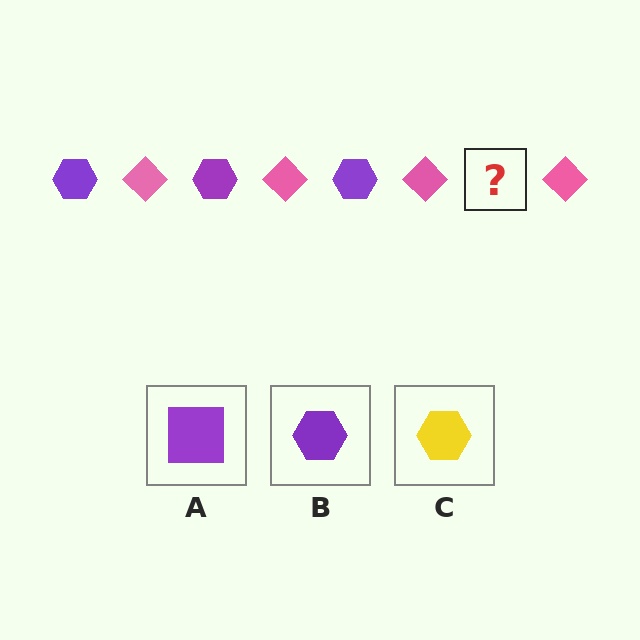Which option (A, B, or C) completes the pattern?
B.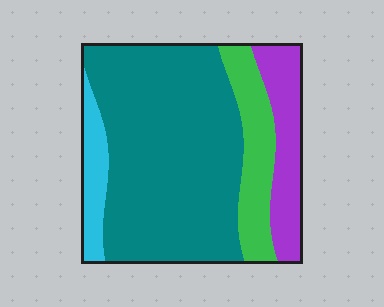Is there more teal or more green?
Teal.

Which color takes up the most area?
Teal, at roughly 60%.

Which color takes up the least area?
Cyan, at roughly 10%.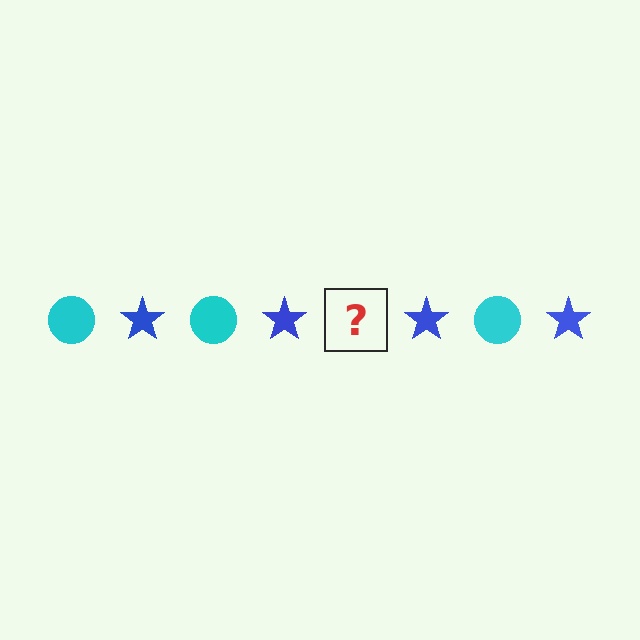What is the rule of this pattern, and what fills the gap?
The rule is that the pattern alternates between cyan circle and blue star. The gap should be filled with a cyan circle.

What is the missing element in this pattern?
The missing element is a cyan circle.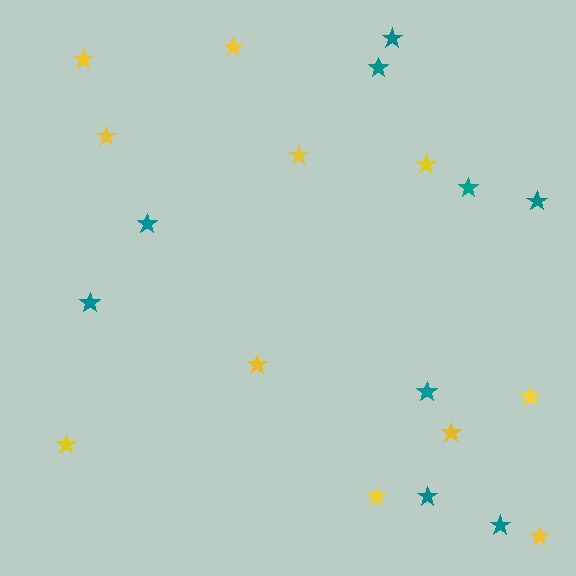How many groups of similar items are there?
There are 2 groups: one group of yellow stars (11) and one group of teal stars (9).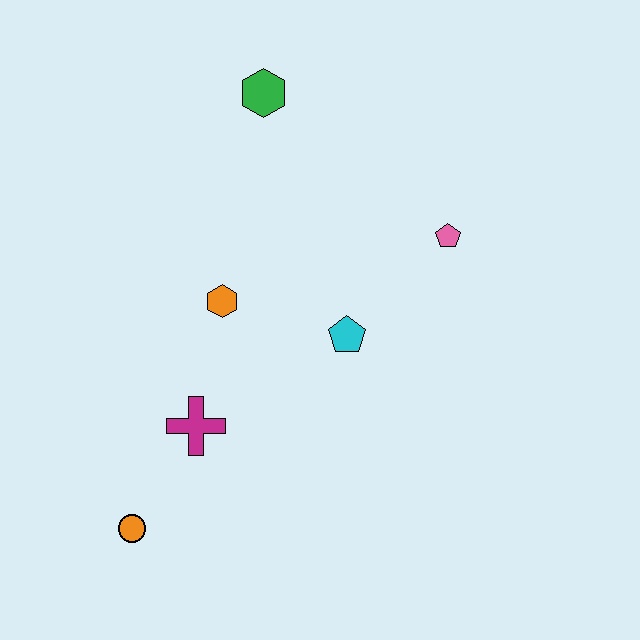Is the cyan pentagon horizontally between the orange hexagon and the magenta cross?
No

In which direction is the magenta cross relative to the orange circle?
The magenta cross is above the orange circle.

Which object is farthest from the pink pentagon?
The orange circle is farthest from the pink pentagon.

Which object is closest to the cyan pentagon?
The orange hexagon is closest to the cyan pentagon.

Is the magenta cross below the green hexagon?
Yes